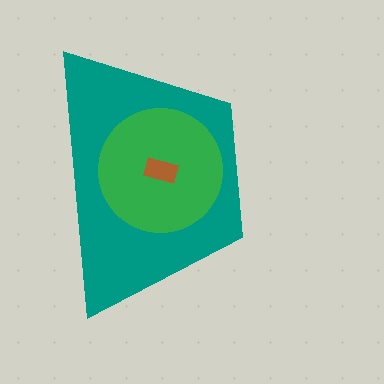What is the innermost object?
The brown rectangle.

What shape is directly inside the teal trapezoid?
The green circle.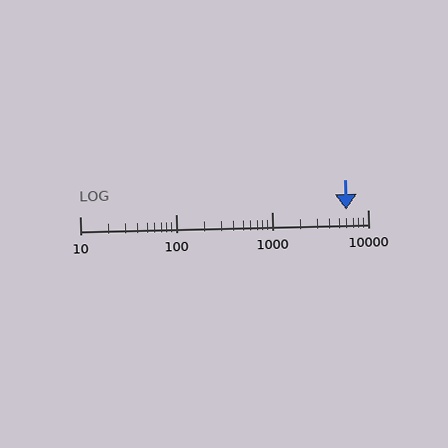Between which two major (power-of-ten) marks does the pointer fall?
The pointer is between 1000 and 10000.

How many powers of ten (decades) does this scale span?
The scale spans 3 decades, from 10 to 10000.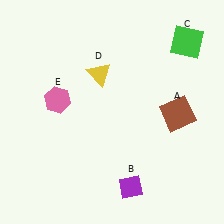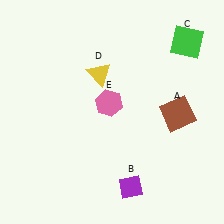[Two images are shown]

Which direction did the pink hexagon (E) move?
The pink hexagon (E) moved right.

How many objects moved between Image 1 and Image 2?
1 object moved between the two images.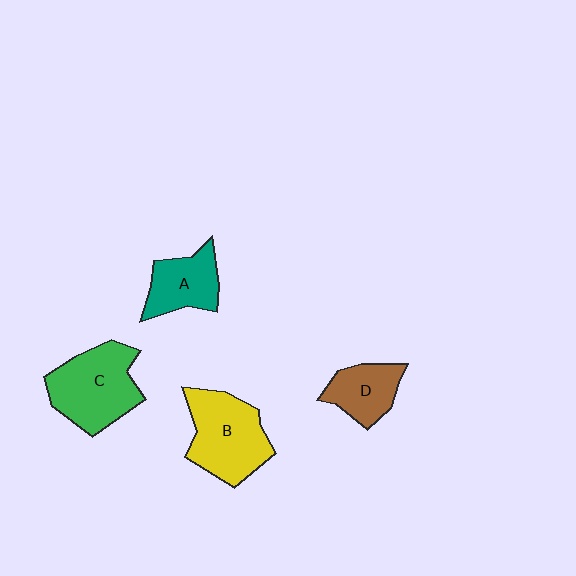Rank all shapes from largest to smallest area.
From largest to smallest: C (green), B (yellow), A (teal), D (brown).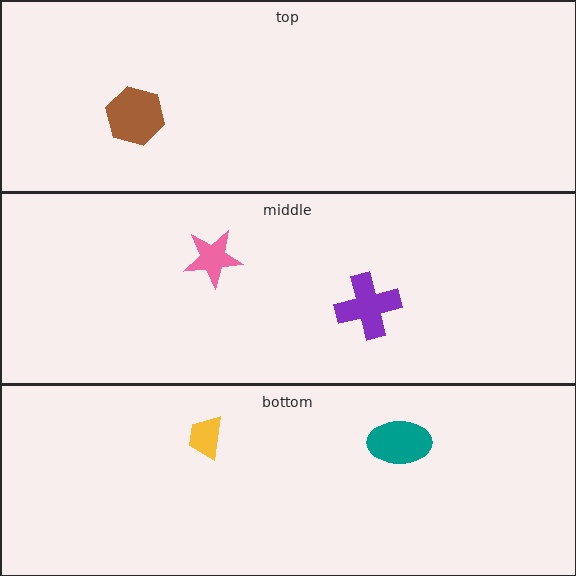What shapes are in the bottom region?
The teal ellipse, the yellow trapezoid.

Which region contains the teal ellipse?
The bottom region.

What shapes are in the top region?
The brown hexagon.